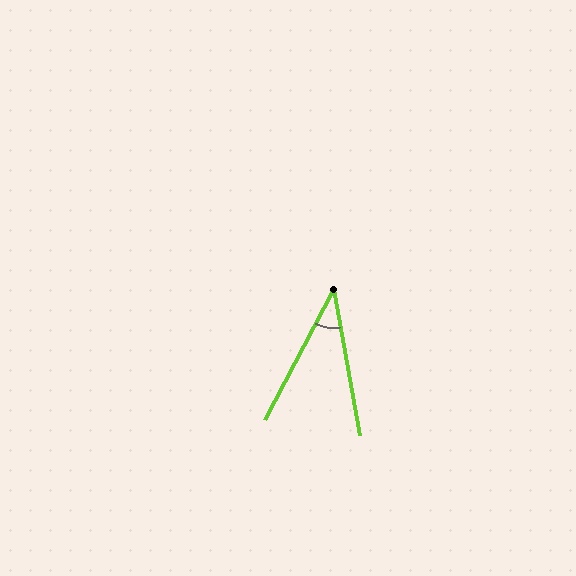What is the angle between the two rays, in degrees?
Approximately 38 degrees.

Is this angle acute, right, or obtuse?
It is acute.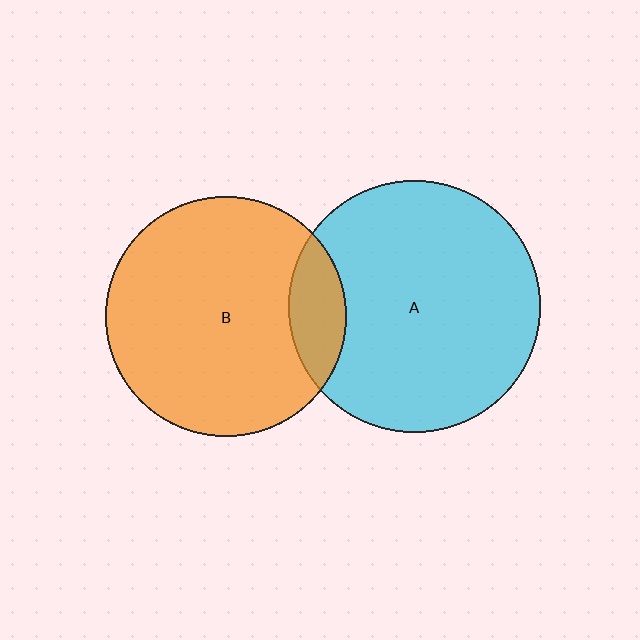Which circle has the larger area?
Circle A (cyan).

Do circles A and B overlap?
Yes.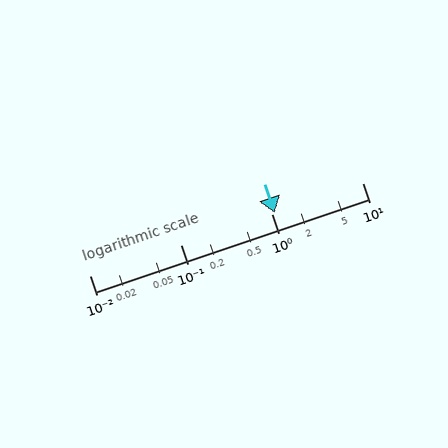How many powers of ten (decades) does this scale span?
The scale spans 3 decades, from 0.01 to 10.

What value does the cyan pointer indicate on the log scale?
The pointer indicates approximately 1.1.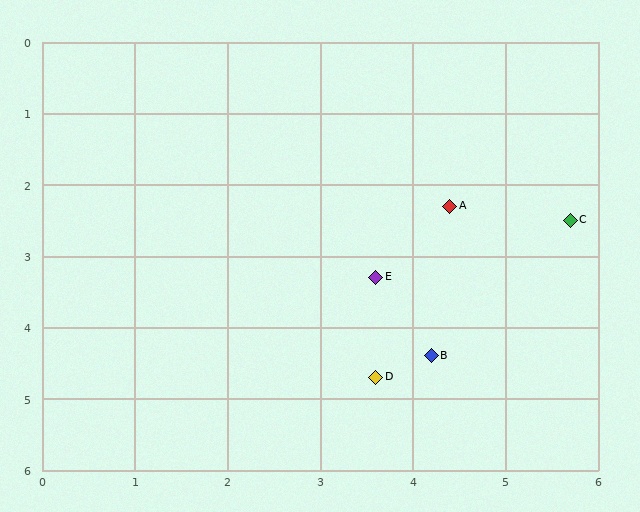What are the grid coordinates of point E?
Point E is at approximately (3.6, 3.3).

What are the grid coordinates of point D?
Point D is at approximately (3.6, 4.7).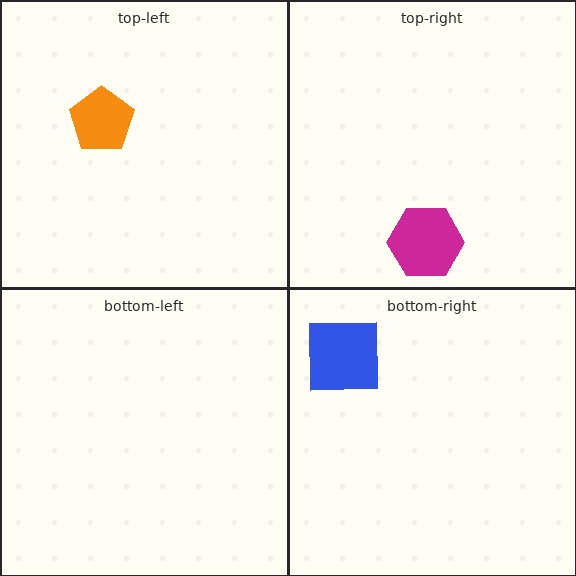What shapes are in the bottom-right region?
The blue square.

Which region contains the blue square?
The bottom-right region.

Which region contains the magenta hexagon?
The top-right region.